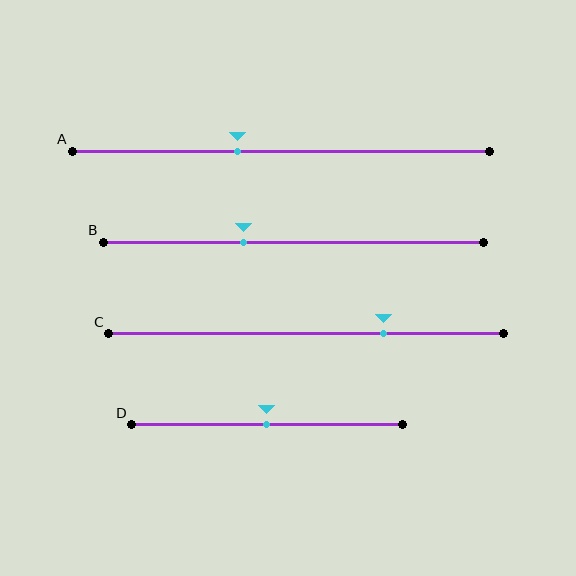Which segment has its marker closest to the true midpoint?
Segment D has its marker closest to the true midpoint.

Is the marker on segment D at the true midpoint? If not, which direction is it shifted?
Yes, the marker on segment D is at the true midpoint.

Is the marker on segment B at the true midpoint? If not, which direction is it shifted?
No, the marker on segment B is shifted to the left by about 13% of the segment length.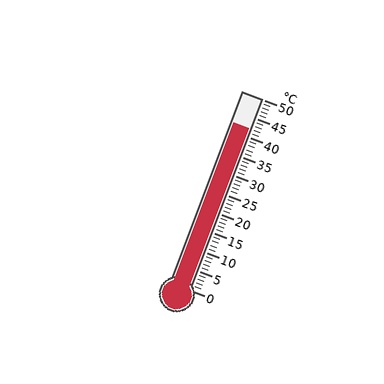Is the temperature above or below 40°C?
The temperature is above 40°C.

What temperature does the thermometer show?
The thermometer shows approximately 42°C.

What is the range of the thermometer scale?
The thermometer scale ranges from 0°C to 50°C.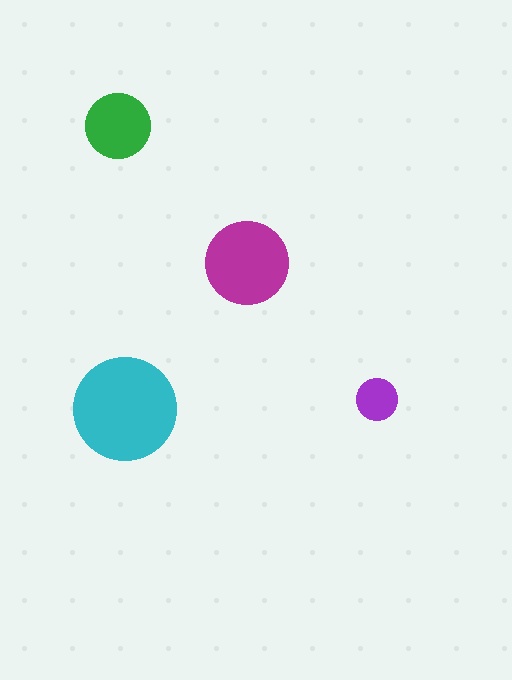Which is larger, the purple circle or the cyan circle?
The cyan one.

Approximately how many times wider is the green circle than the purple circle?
About 1.5 times wider.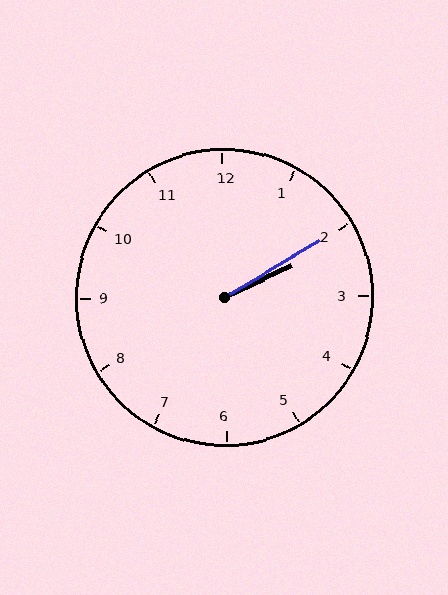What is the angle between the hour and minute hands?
Approximately 5 degrees.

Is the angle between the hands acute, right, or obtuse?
It is acute.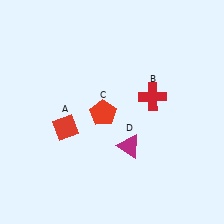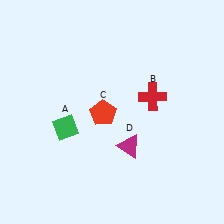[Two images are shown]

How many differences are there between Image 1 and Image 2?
There is 1 difference between the two images.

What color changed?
The diamond (A) changed from red in Image 1 to green in Image 2.